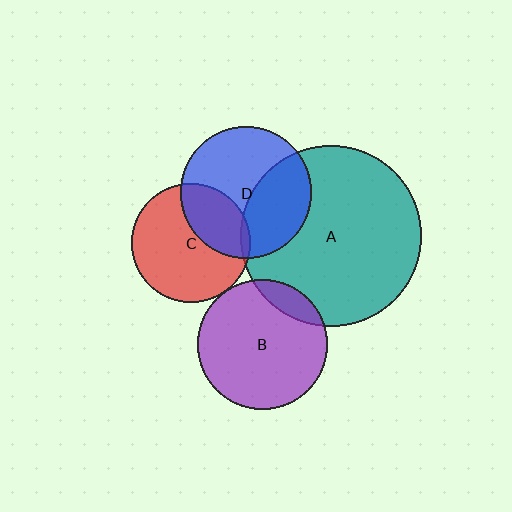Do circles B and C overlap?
Yes.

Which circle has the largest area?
Circle A (teal).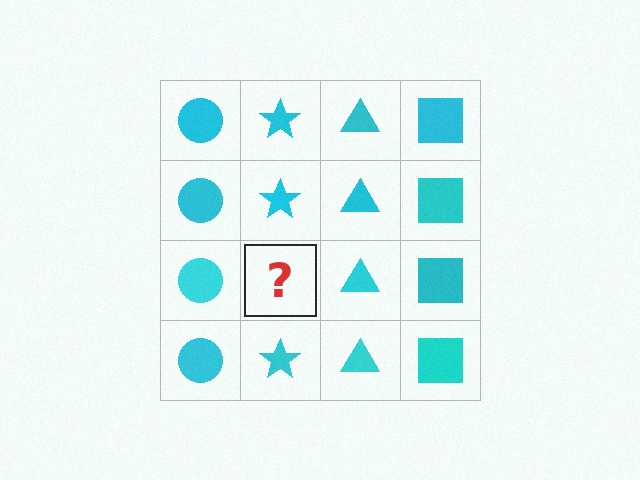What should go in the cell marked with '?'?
The missing cell should contain a cyan star.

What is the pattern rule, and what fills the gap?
The rule is that each column has a consistent shape. The gap should be filled with a cyan star.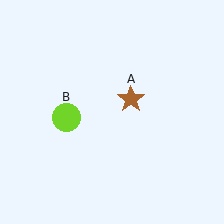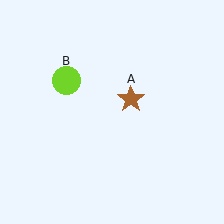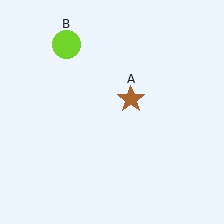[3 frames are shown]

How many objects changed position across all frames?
1 object changed position: lime circle (object B).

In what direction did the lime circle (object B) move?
The lime circle (object B) moved up.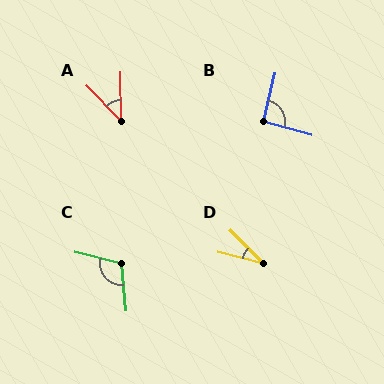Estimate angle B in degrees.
Approximately 92 degrees.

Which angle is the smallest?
D, at approximately 31 degrees.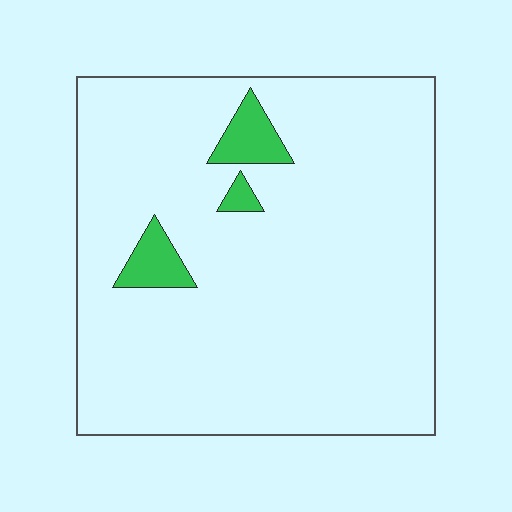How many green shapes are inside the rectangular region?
3.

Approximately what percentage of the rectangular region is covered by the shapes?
Approximately 5%.